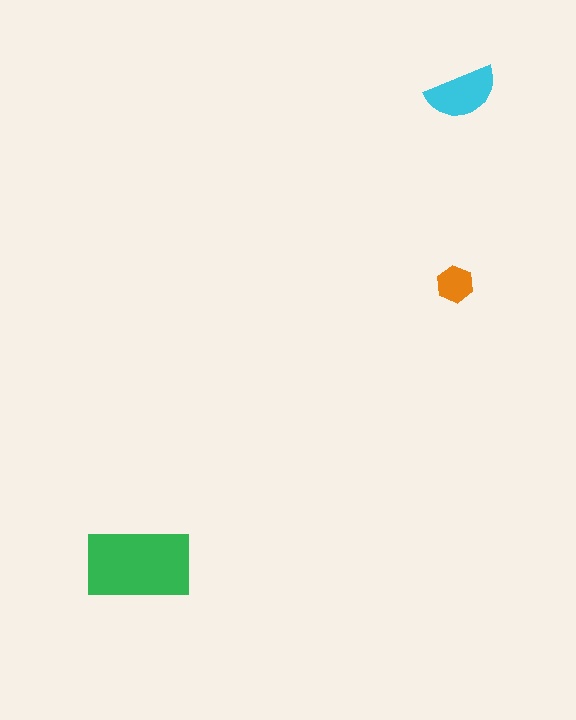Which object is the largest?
The green rectangle.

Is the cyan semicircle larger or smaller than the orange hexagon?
Larger.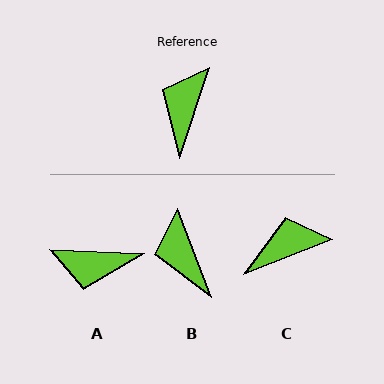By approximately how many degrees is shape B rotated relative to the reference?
Approximately 39 degrees counter-clockwise.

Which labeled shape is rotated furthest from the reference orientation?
A, about 106 degrees away.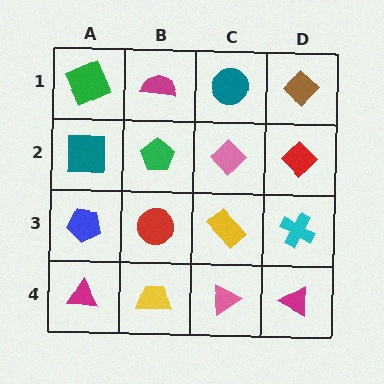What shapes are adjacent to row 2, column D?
A brown diamond (row 1, column D), a cyan cross (row 3, column D), a pink diamond (row 2, column C).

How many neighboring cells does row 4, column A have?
2.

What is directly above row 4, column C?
A yellow rectangle.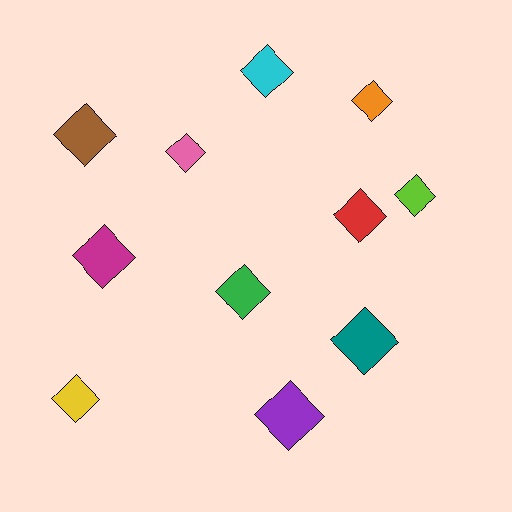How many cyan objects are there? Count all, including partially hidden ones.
There is 1 cyan object.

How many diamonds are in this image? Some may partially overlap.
There are 11 diamonds.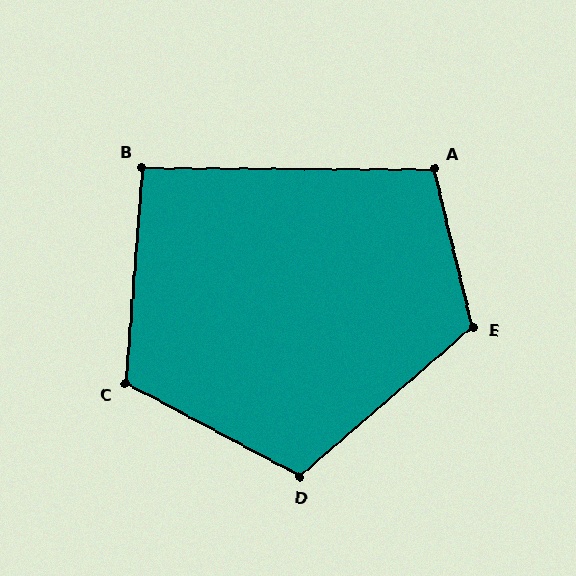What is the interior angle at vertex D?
Approximately 111 degrees (obtuse).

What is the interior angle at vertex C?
Approximately 113 degrees (obtuse).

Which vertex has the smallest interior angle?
B, at approximately 94 degrees.